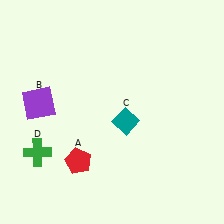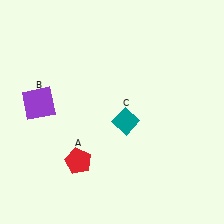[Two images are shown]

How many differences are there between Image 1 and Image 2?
There is 1 difference between the two images.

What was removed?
The green cross (D) was removed in Image 2.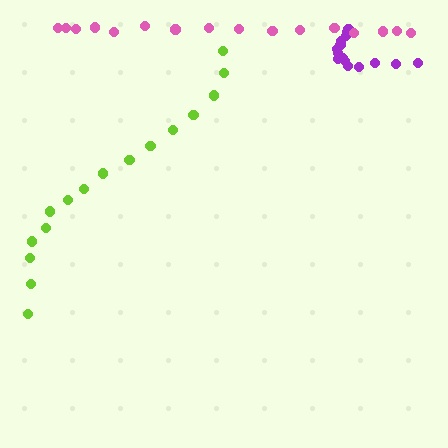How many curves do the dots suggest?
There are 3 distinct paths.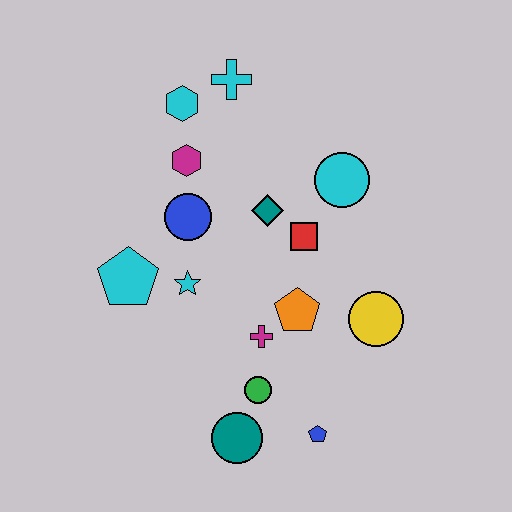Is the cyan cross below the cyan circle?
No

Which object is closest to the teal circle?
The green circle is closest to the teal circle.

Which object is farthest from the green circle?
The cyan cross is farthest from the green circle.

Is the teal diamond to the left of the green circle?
No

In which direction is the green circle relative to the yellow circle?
The green circle is to the left of the yellow circle.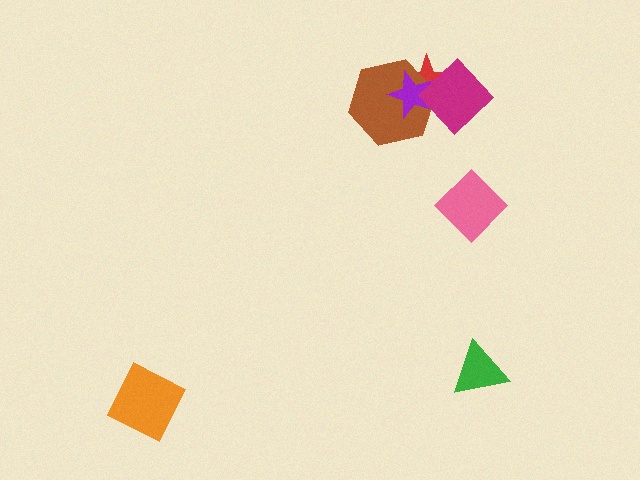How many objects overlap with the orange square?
0 objects overlap with the orange square.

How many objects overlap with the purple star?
3 objects overlap with the purple star.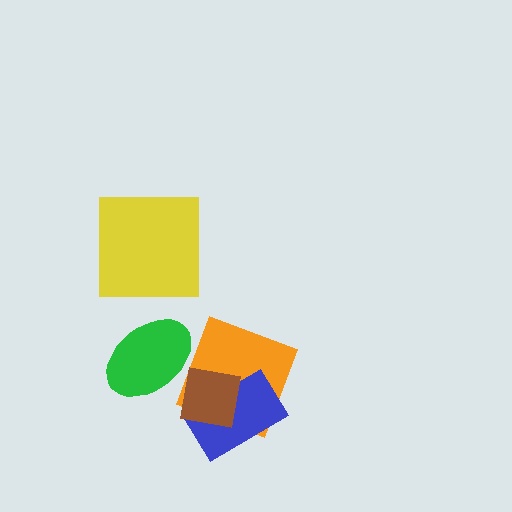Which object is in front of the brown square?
The green ellipse is in front of the brown square.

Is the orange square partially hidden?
Yes, it is partially covered by another shape.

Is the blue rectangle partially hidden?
Yes, it is partially covered by another shape.